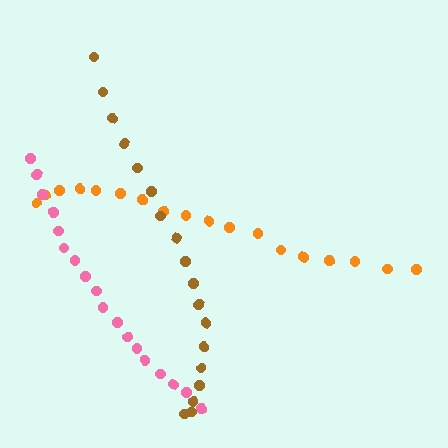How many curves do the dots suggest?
There are 3 distinct paths.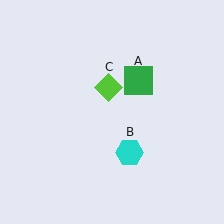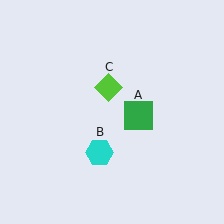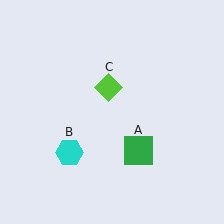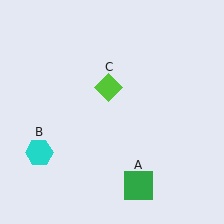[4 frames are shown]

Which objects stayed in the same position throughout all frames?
Lime diamond (object C) remained stationary.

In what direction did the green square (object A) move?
The green square (object A) moved down.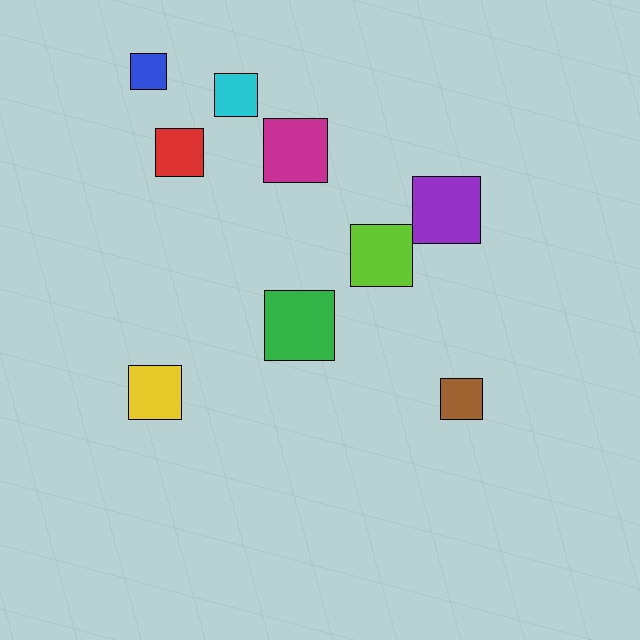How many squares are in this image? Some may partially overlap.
There are 9 squares.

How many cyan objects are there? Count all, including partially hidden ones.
There is 1 cyan object.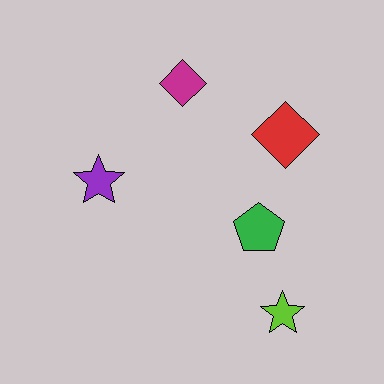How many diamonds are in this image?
There are 2 diamonds.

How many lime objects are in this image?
There is 1 lime object.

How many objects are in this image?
There are 5 objects.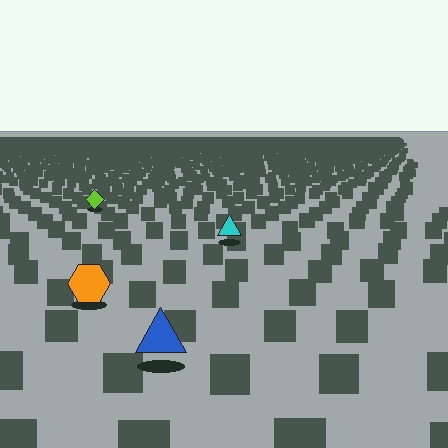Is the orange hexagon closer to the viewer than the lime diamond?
Yes. The orange hexagon is closer — you can tell from the texture gradient: the ground texture is coarser near it.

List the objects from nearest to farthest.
From nearest to farthest: the blue triangle, the orange hexagon, the cyan triangle, the lime diamond.